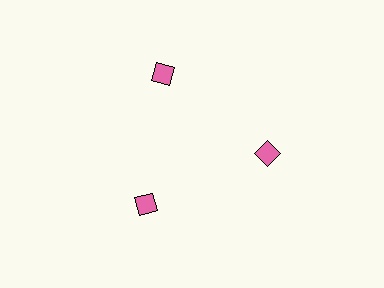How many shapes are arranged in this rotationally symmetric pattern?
There are 3 shapes, arranged in 3 groups of 1.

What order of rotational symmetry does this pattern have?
This pattern has 3-fold rotational symmetry.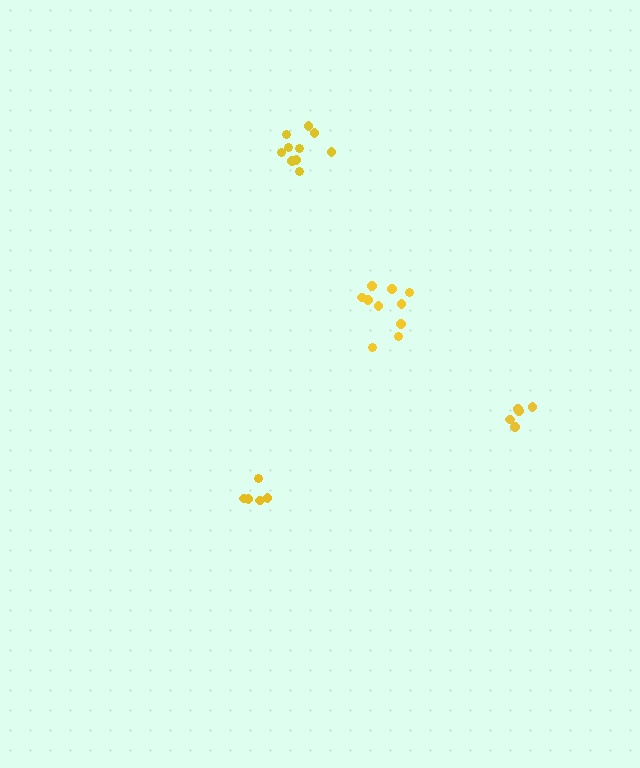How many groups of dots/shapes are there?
There are 4 groups.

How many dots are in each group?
Group 1: 5 dots, Group 2: 5 dots, Group 3: 10 dots, Group 4: 10 dots (30 total).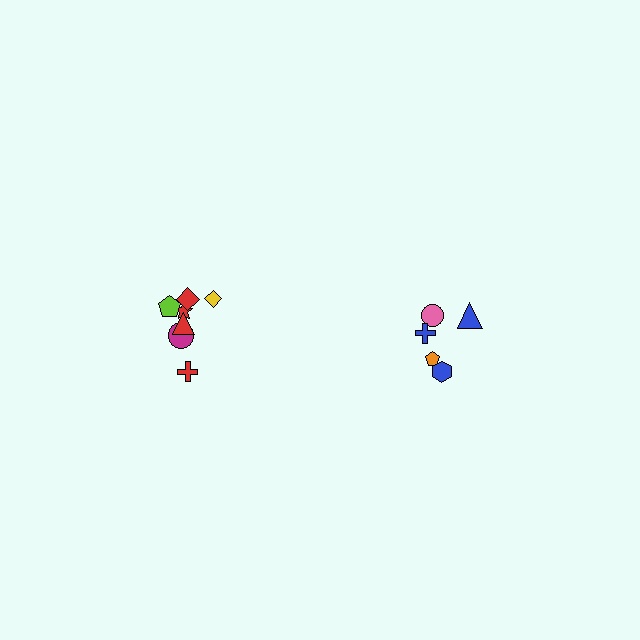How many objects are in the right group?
There are 5 objects.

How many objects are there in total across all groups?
There are 12 objects.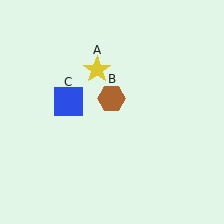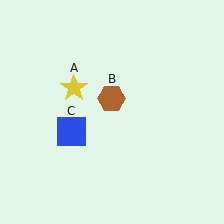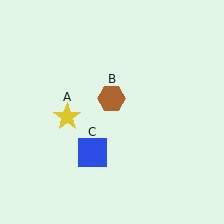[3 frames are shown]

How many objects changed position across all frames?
2 objects changed position: yellow star (object A), blue square (object C).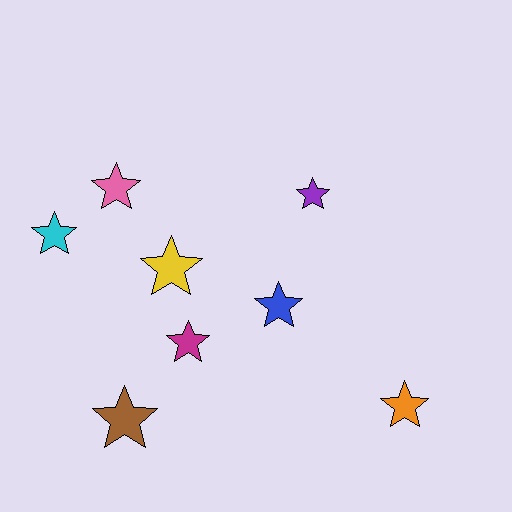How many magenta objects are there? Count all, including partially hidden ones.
There is 1 magenta object.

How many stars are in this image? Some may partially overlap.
There are 8 stars.